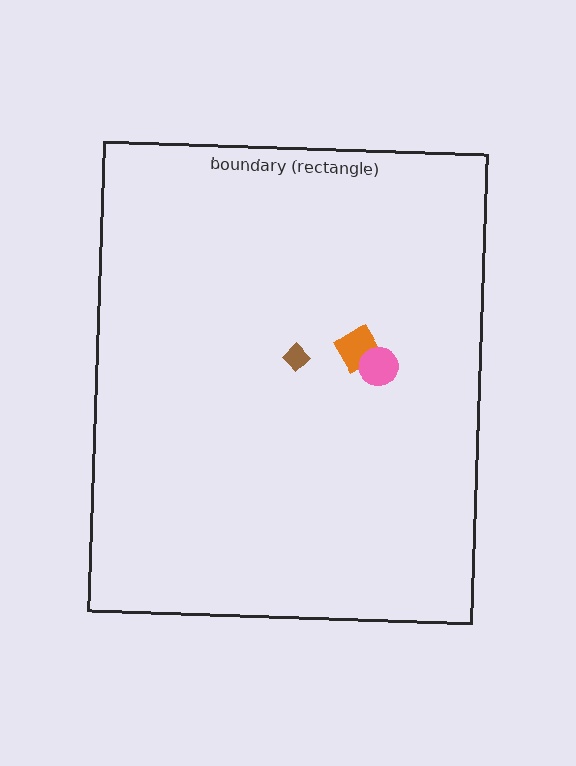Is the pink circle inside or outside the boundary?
Inside.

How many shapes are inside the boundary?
3 inside, 0 outside.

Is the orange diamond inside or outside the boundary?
Inside.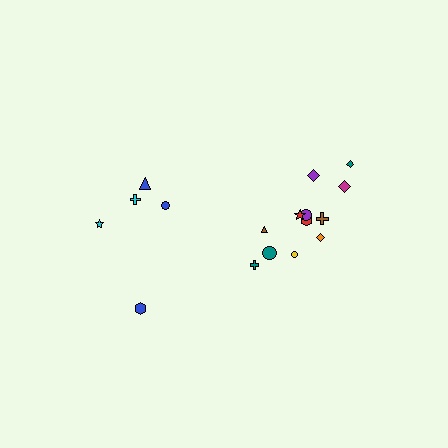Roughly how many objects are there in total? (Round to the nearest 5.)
Roughly 15 objects in total.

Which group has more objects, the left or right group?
The right group.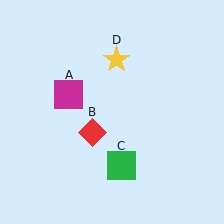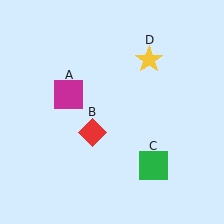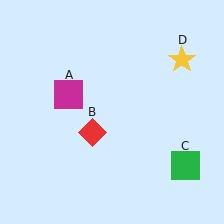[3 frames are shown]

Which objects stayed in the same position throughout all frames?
Magenta square (object A) and red diamond (object B) remained stationary.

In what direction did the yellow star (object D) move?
The yellow star (object D) moved right.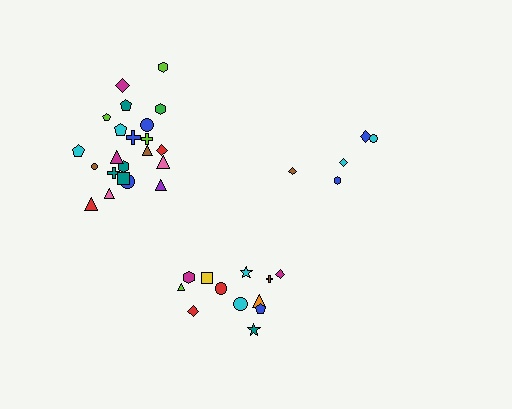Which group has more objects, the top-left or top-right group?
The top-left group.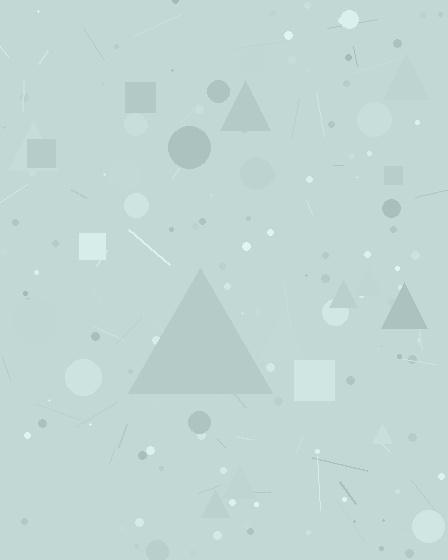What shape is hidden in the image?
A triangle is hidden in the image.